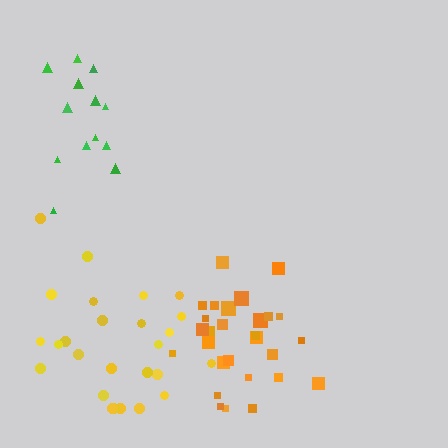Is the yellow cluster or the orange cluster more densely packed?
Orange.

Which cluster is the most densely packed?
Orange.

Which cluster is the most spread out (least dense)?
Green.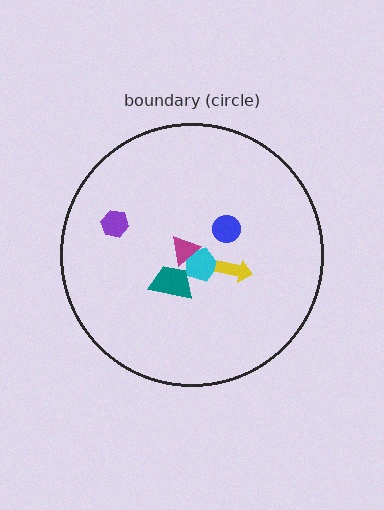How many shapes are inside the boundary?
6 inside, 0 outside.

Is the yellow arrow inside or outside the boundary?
Inside.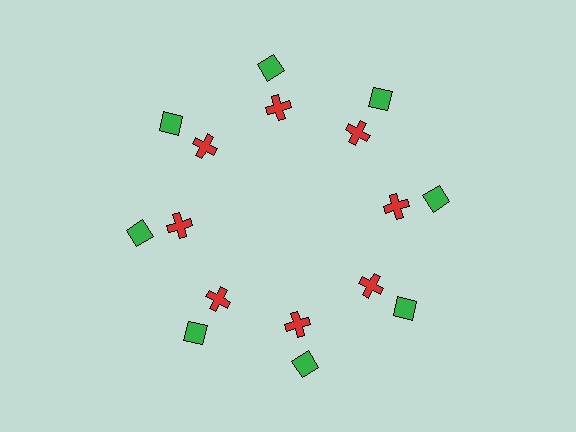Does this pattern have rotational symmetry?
Yes, this pattern has 8-fold rotational symmetry. It looks the same after rotating 45 degrees around the center.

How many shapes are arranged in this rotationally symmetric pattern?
There are 16 shapes, arranged in 8 groups of 2.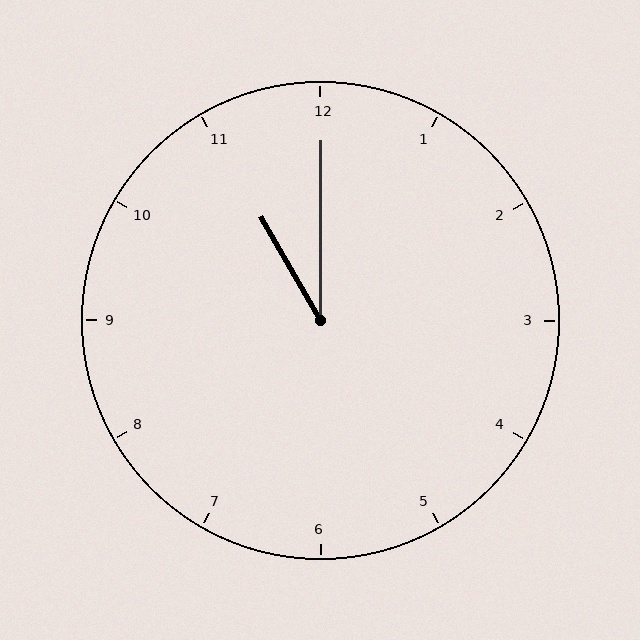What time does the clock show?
11:00.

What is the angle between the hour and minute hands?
Approximately 30 degrees.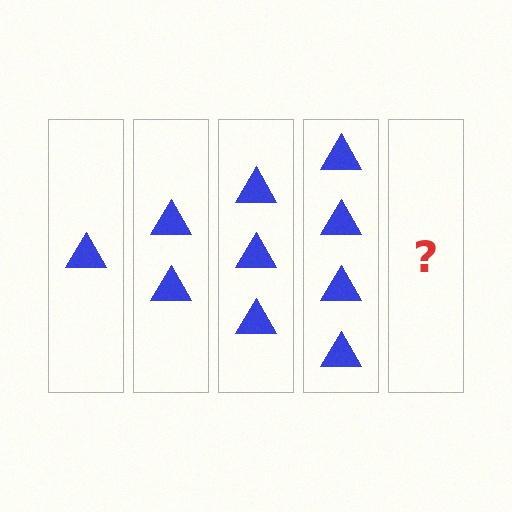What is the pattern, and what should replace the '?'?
The pattern is that each step adds one more triangle. The '?' should be 5 triangles.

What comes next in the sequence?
The next element should be 5 triangles.